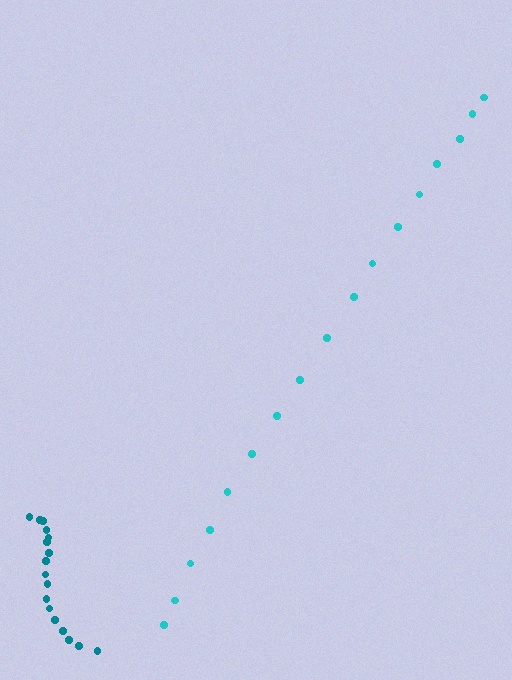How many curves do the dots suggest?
There are 2 distinct paths.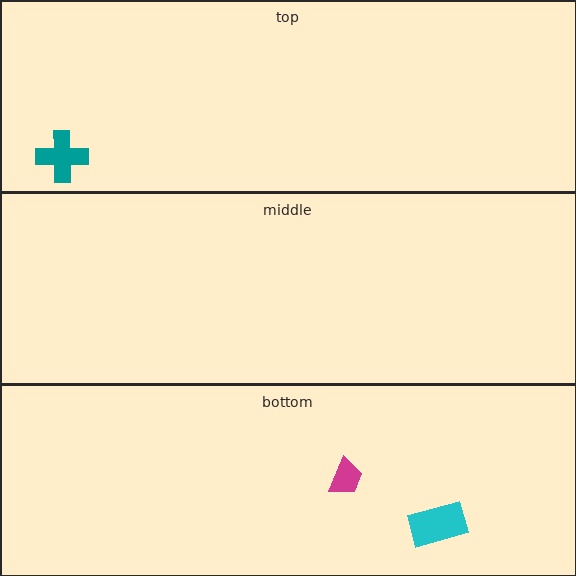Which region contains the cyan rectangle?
The bottom region.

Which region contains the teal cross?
The top region.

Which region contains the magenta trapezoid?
The bottom region.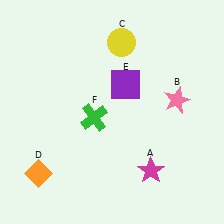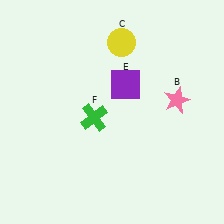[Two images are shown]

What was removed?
The orange diamond (D), the magenta star (A) were removed in Image 2.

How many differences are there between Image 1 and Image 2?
There are 2 differences between the two images.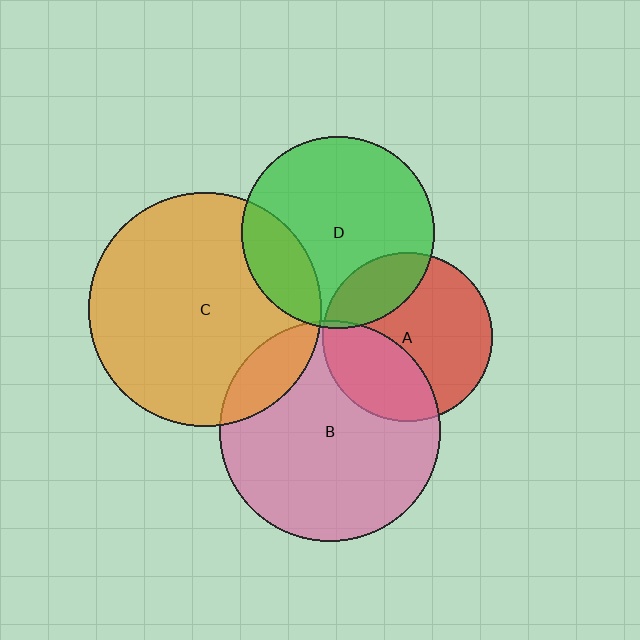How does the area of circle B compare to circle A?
Approximately 1.7 times.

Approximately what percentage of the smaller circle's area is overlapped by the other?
Approximately 35%.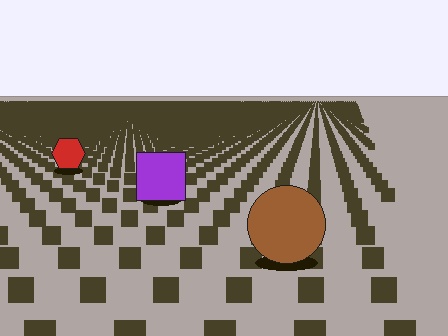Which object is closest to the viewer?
The brown circle is closest. The texture marks near it are larger and more spread out.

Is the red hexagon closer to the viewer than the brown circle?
No. The brown circle is closer — you can tell from the texture gradient: the ground texture is coarser near it.